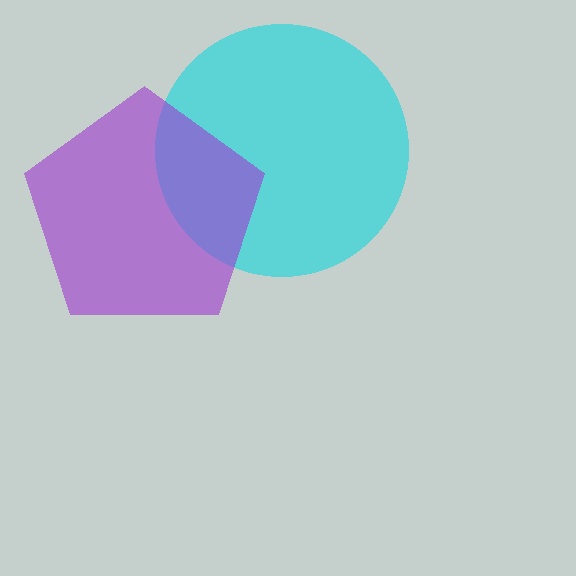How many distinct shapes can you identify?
There are 2 distinct shapes: a cyan circle, a purple pentagon.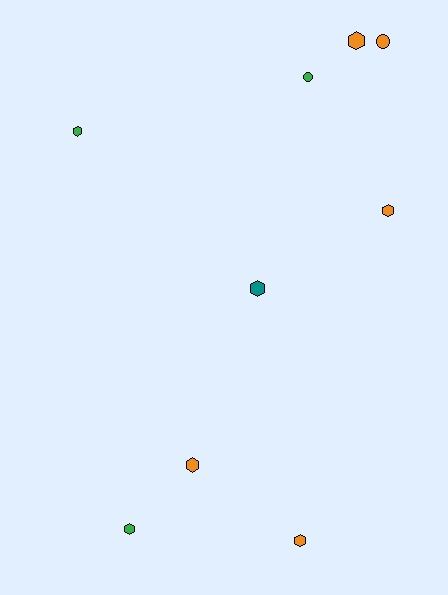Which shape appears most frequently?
Hexagon, with 7 objects.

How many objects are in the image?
There are 9 objects.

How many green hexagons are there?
There are 2 green hexagons.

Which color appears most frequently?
Orange, with 5 objects.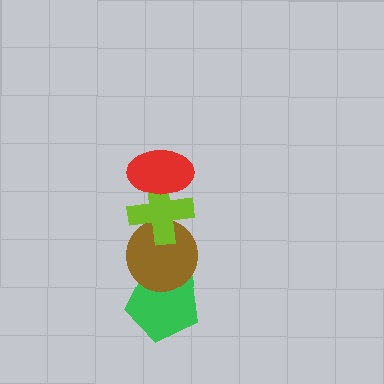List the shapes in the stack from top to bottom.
From top to bottom: the red ellipse, the lime cross, the brown circle, the green pentagon.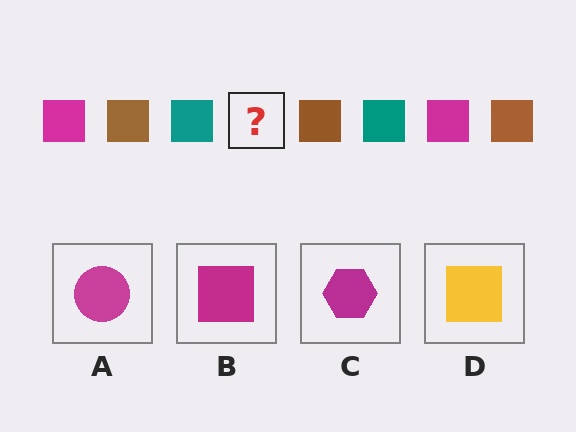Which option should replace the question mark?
Option B.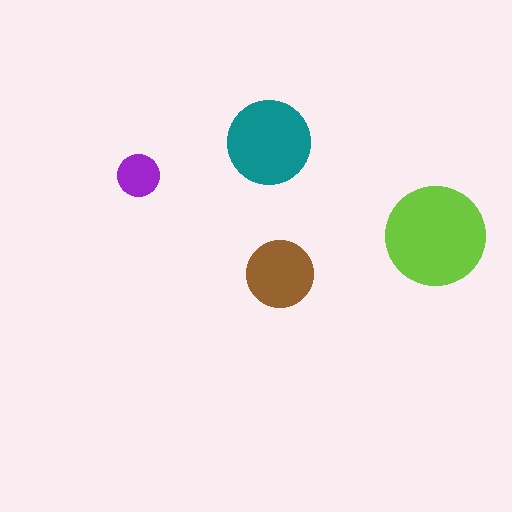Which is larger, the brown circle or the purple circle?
The brown one.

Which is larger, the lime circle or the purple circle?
The lime one.